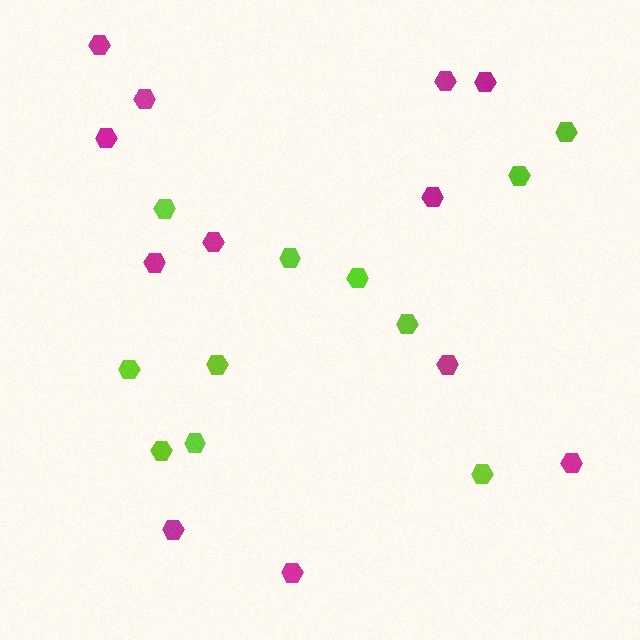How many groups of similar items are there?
There are 2 groups: one group of magenta hexagons (12) and one group of lime hexagons (11).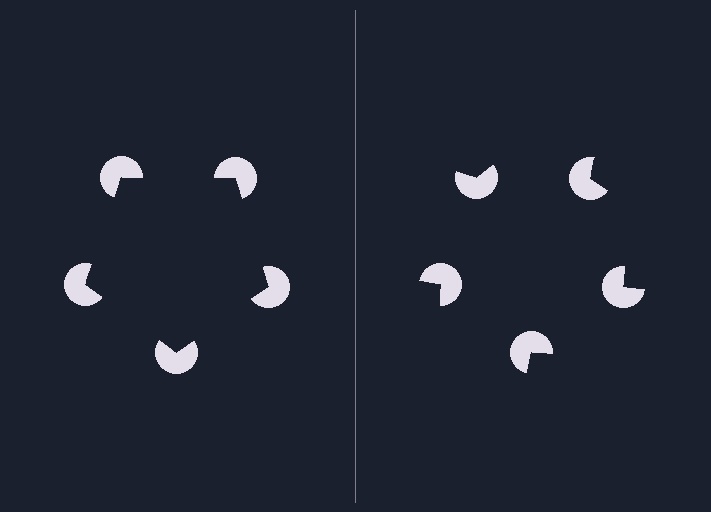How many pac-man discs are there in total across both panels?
10 — 5 on each side.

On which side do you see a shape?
An illusory pentagon appears on the left side. On the right side the wedge cuts are rotated, so no coherent shape forms.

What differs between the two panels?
The pac-man discs are positioned identically on both sides; only the wedge orientations differ. On the left they align to a pentagon; on the right they are misaligned.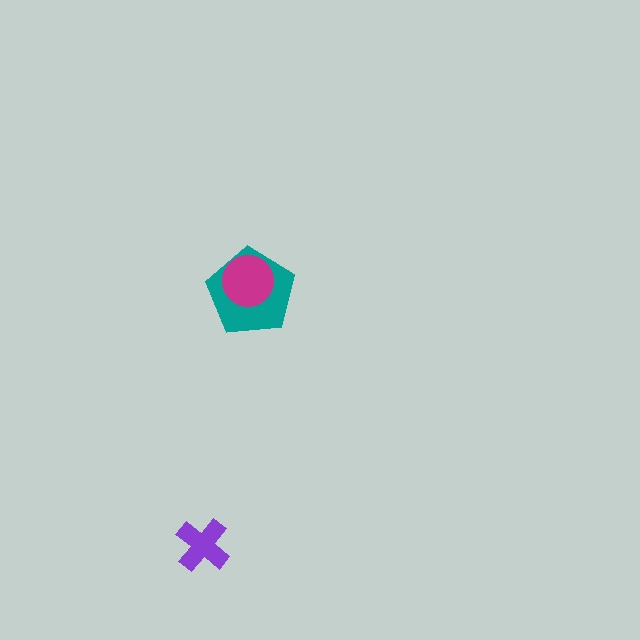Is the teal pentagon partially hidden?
Yes, it is partially covered by another shape.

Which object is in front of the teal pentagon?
The magenta circle is in front of the teal pentagon.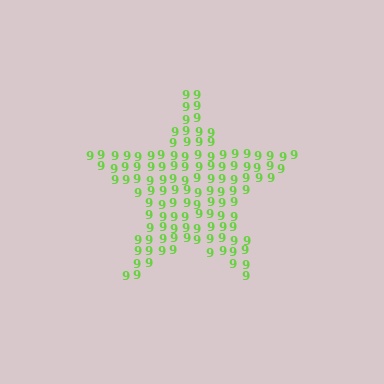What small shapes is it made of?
It is made of small digit 9's.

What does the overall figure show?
The overall figure shows a star.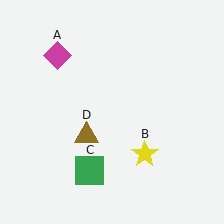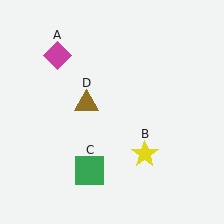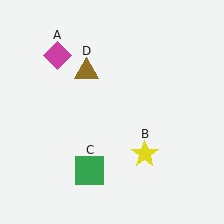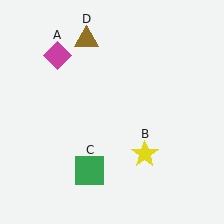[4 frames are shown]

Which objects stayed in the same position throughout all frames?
Magenta diamond (object A) and yellow star (object B) and green square (object C) remained stationary.